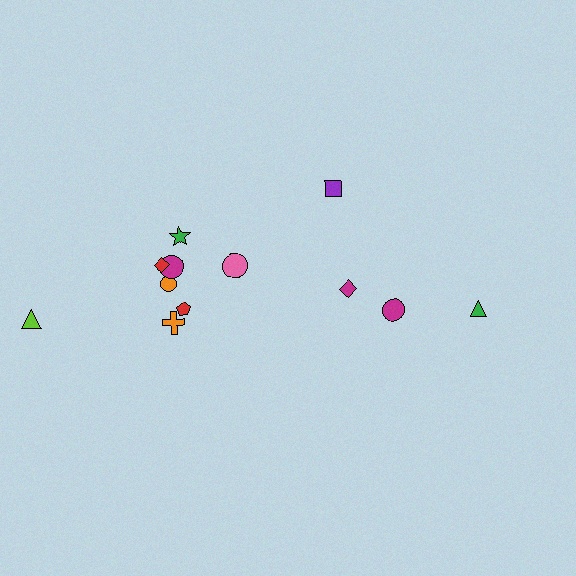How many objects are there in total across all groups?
There are 12 objects.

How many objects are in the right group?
There are 4 objects.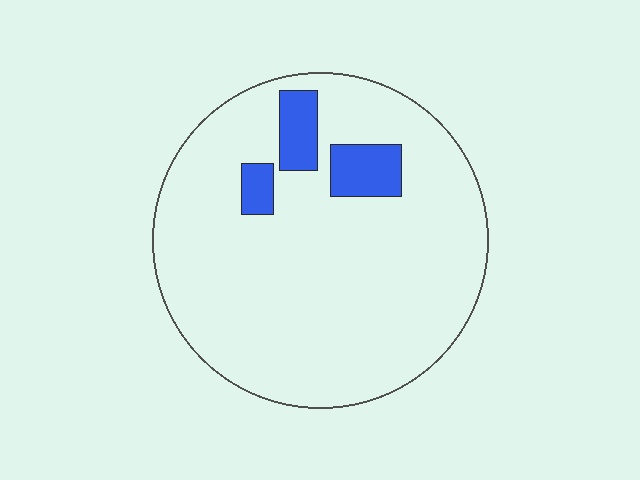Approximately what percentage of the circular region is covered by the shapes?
Approximately 10%.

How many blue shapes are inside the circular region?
3.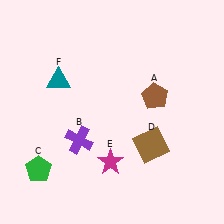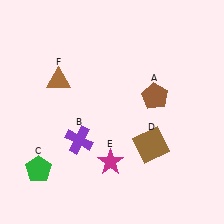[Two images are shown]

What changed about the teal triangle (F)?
In Image 1, F is teal. In Image 2, it changed to brown.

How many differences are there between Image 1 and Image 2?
There is 1 difference between the two images.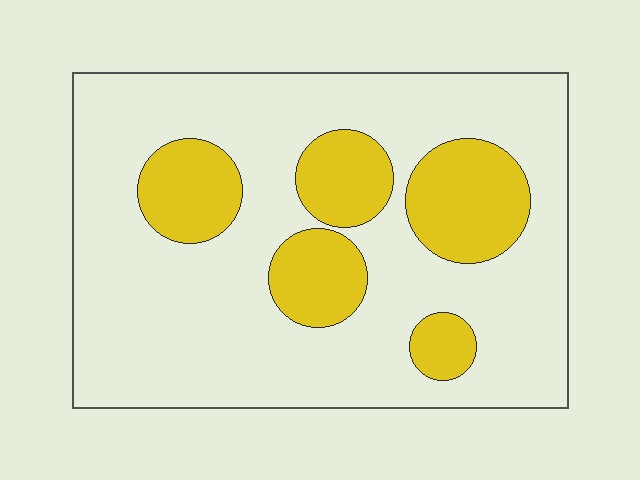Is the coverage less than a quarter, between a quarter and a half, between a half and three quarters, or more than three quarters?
Less than a quarter.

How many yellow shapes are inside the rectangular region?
5.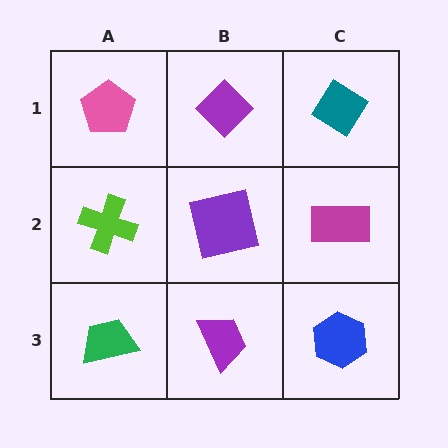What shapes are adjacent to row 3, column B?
A purple square (row 2, column B), a green trapezoid (row 3, column A), a blue hexagon (row 3, column C).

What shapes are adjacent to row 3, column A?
A lime cross (row 2, column A), a purple trapezoid (row 3, column B).